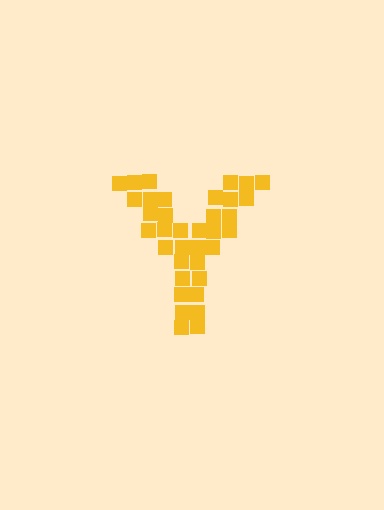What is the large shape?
The large shape is the letter Y.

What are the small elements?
The small elements are squares.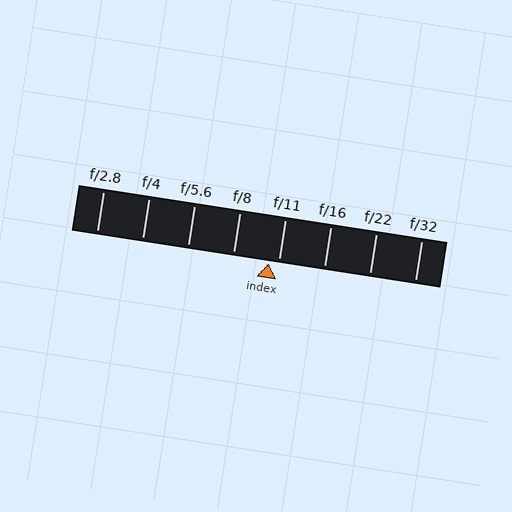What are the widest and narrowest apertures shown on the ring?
The widest aperture shown is f/2.8 and the narrowest is f/32.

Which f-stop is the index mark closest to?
The index mark is closest to f/11.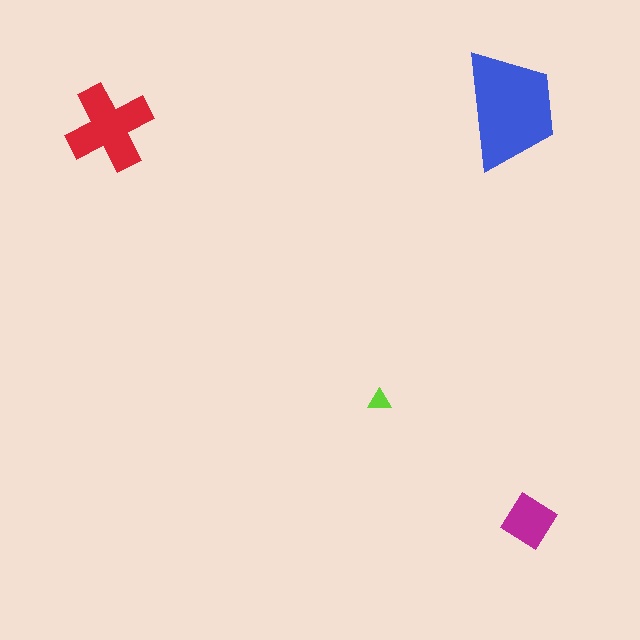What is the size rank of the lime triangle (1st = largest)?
4th.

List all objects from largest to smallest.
The blue trapezoid, the red cross, the magenta diamond, the lime triangle.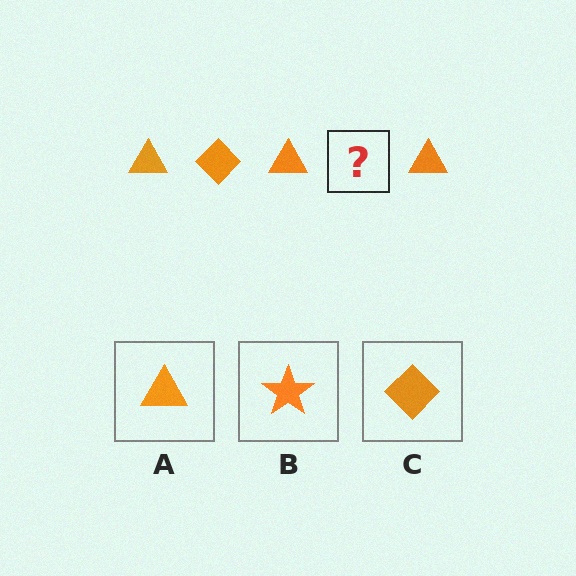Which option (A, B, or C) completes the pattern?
C.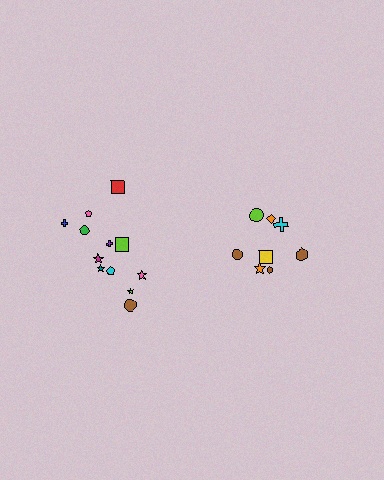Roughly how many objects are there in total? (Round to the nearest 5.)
Roughly 20 objects in total.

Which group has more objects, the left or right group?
The left group.